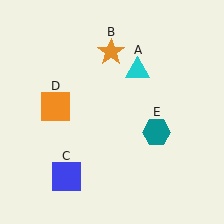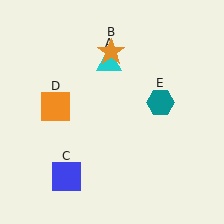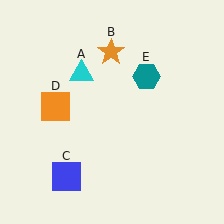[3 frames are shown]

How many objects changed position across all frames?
2 objects changed position: cyan triangle (object A), teal hexagon (object E).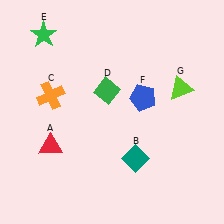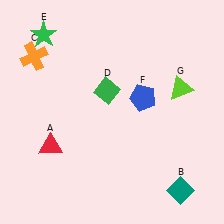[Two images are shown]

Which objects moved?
The objects that moved are: the teal diamond (B), the orange cross (C).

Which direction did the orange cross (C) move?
The orange cross (C) moved up.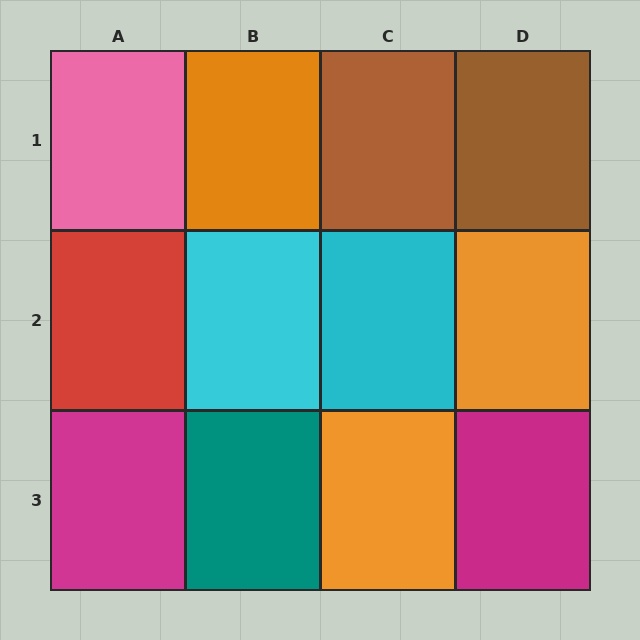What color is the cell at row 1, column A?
Pink.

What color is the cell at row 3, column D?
Magenta.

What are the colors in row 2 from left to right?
Red, cyan, cyan, orange.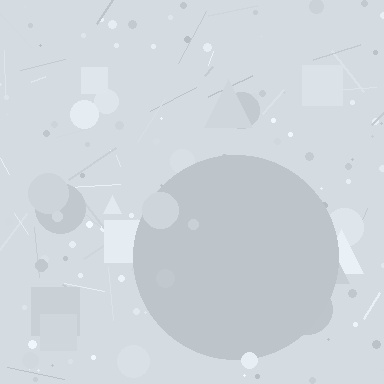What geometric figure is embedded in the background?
A circle is embedded in the background.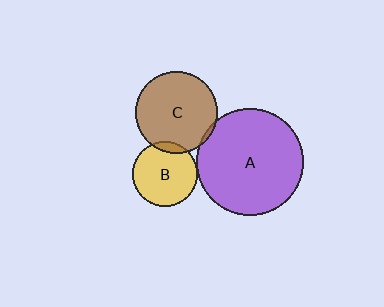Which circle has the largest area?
Circle A (purple).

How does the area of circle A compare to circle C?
Approximately 1.7 times.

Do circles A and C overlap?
Yes.